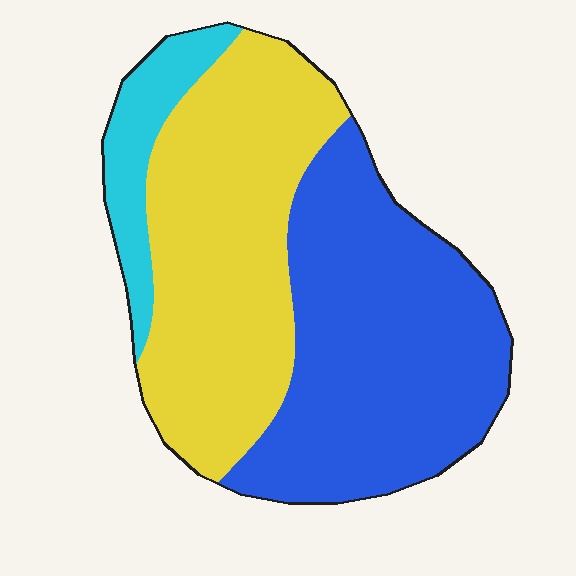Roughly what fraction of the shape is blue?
Blue takes up about one half (1/2) of the shape.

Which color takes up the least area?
Cyan, at roughly 10%.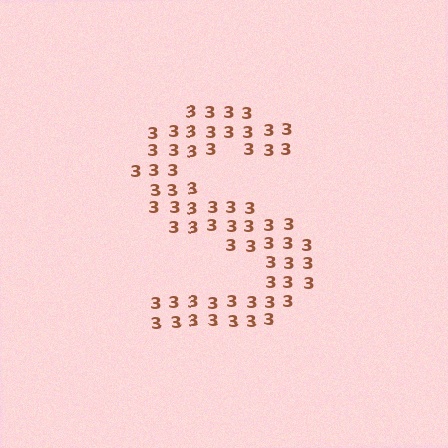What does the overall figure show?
The overall figure shows the letter S.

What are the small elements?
The small elements are digit 3's.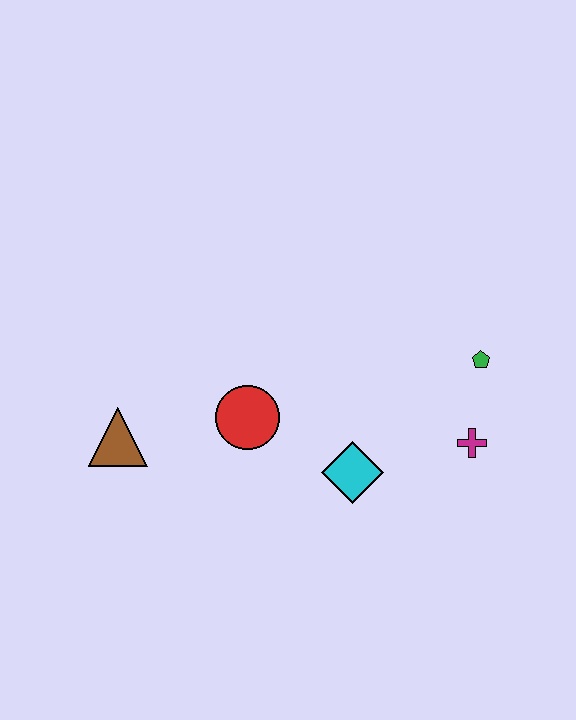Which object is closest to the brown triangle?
The red circle is closest to the brown triangle.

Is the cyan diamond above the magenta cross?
No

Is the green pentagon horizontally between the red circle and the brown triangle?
No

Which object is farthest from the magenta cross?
The brown triangle is farthest from the magenta cross.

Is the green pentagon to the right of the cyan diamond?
Yes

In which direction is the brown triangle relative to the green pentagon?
The brown triangle is to the left of the green pentagon.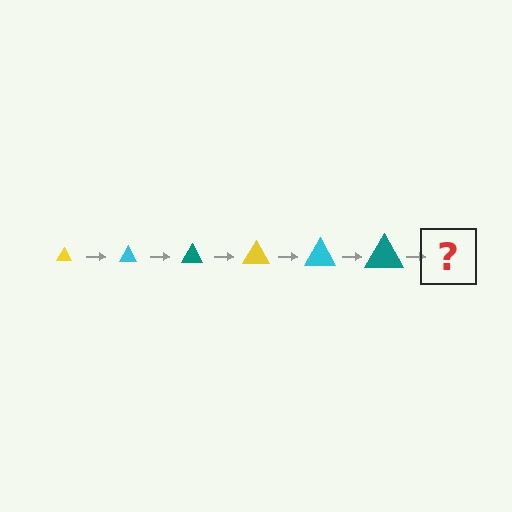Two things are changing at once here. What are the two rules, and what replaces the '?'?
The two rules are that the triangle grows larger each step and the color cycles through yellow, cyan, and teal. The '?' should be a yellow triangle, larger than the previous one.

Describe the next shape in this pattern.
It should be a yellow triangle, larger than the previous one.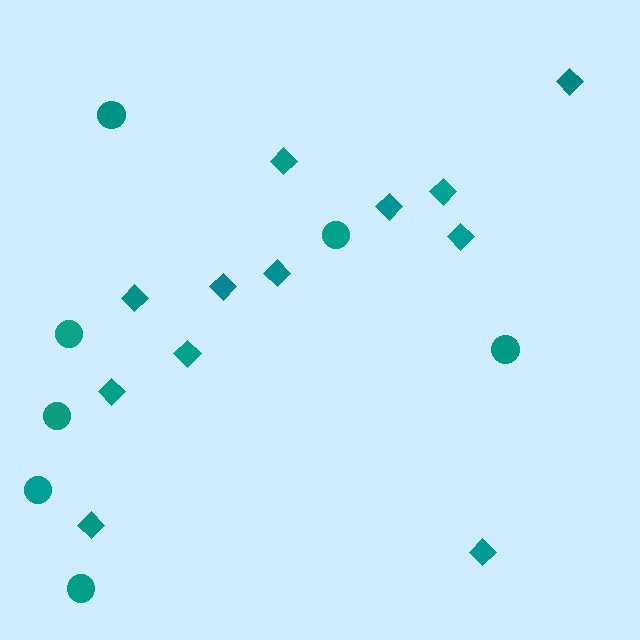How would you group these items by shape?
There are 2 groups: one group of circles (7) and one group of diamonds (12).